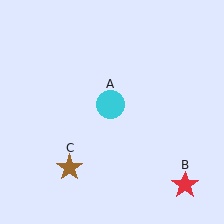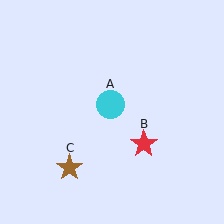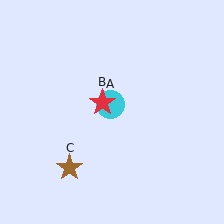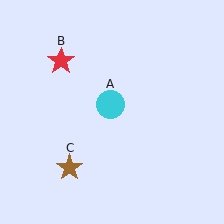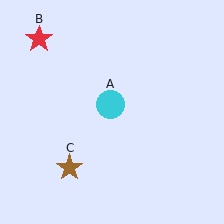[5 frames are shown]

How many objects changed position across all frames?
1 object changed position: red star (object B).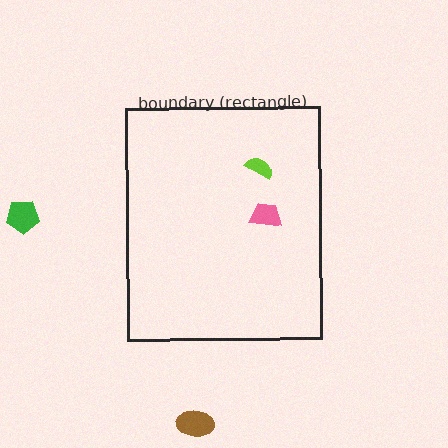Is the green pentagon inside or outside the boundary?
Outside.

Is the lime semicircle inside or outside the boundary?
Inside.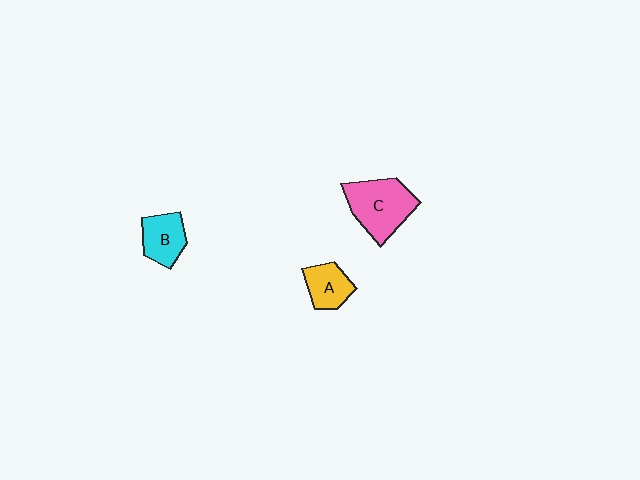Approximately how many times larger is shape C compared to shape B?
Approximately 1.7 times.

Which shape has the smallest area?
Shape A (yellow).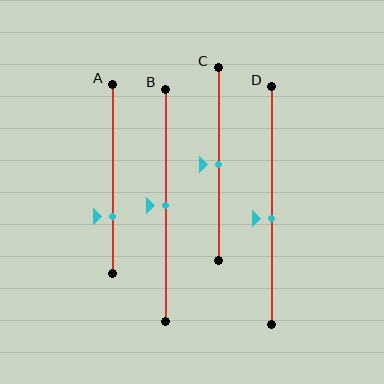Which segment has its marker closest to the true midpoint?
Segment B has its marker closest to the true midpoint.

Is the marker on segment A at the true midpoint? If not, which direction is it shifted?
No, the marker on segment A is shifted downward by about 20% of the segment length.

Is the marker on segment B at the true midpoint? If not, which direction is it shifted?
Yes, the marker on segment B is at the true midpoint.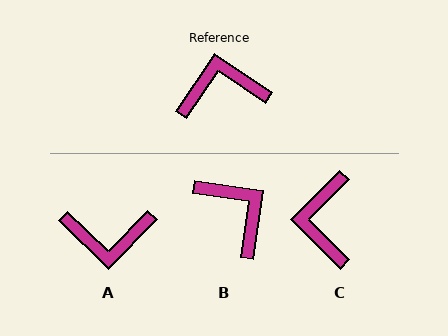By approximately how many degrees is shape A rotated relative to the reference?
Approximately 170 degrees counter-clockwise.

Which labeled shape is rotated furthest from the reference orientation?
A, about 170 degrees away.